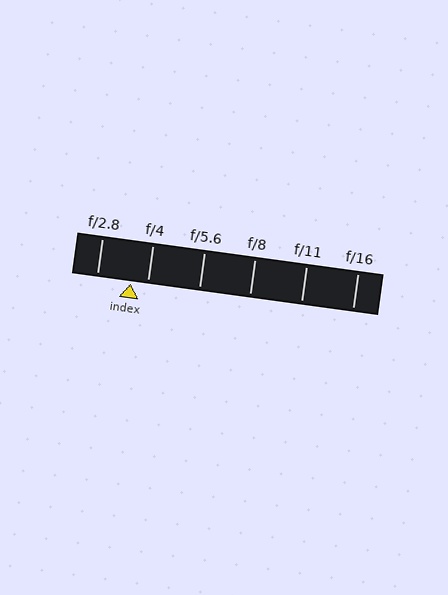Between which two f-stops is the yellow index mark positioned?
The index mark is between f/2.8 and f/4.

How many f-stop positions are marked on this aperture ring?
There are 6 f-stop positions marked.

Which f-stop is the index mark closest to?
The index mark is closest to f/4.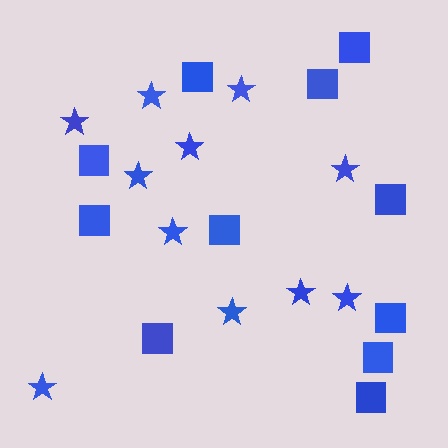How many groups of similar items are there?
There are 2 groups: one group of squares (11) and one group of stars (11).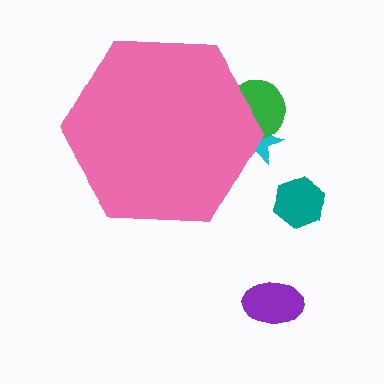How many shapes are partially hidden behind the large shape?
2 shapes are partially hidden.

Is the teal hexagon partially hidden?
No, the teal hexagon is fully visible.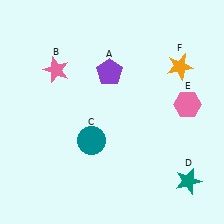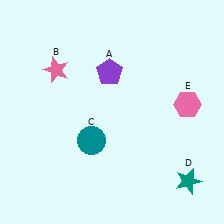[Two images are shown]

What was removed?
The orange star (F) was removed in Image 2.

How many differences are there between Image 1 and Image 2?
There is 1 difference between the two images.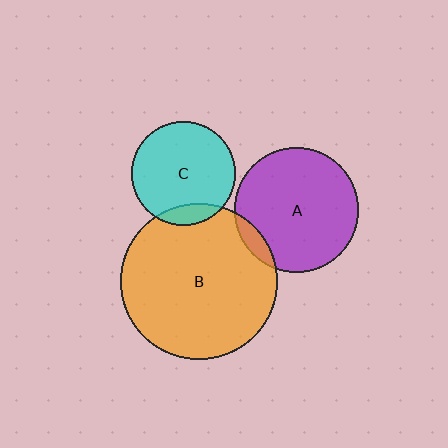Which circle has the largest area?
Circle B (orange).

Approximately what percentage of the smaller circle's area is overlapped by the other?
Approximately 10%.